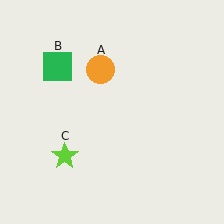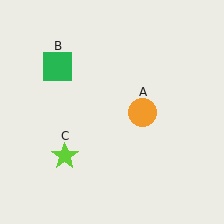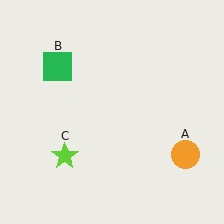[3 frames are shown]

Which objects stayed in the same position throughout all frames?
Green square (object B) and lime star (object C) remained stationary.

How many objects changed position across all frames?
1 object changed position: orange circle (object A).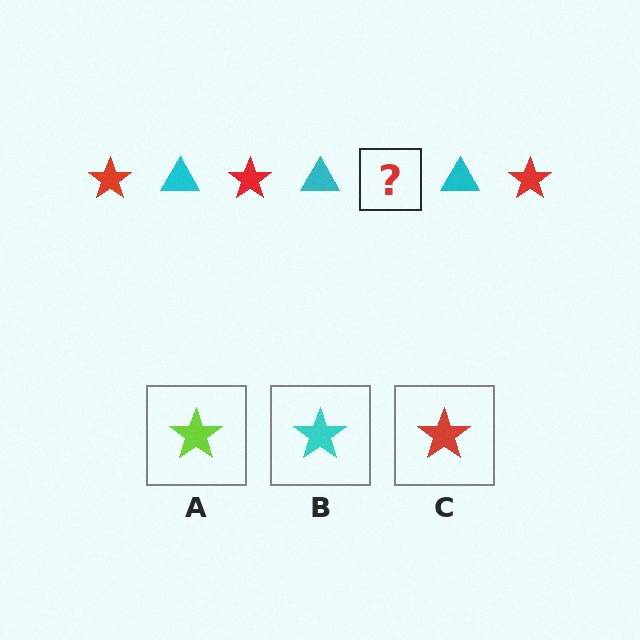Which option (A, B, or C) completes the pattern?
C.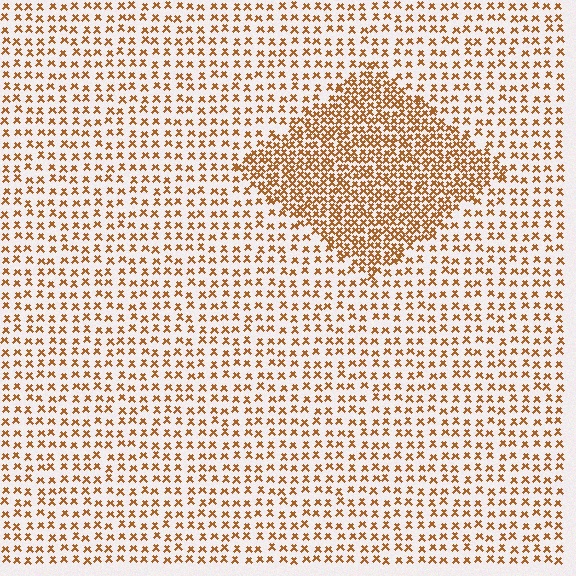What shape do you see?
I see a diamond.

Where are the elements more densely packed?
The elements are more densely packed inside the diamond boundary.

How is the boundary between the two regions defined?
The boundary is defined by a change in element density (approximately 2.2x ratio). All elements are the same color, size, and shape.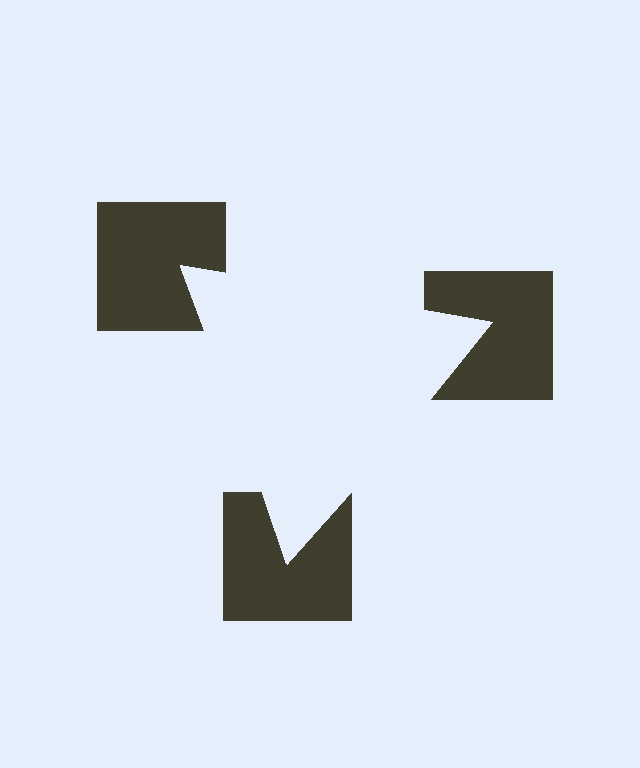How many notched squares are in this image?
There are 3 — one at each vertex of the illusory triangle.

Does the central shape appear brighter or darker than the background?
It typically appears slightly brighter than the background, even though no actual brightness change is drawn.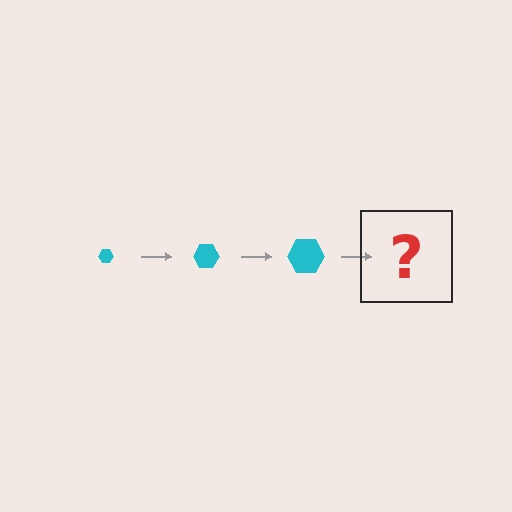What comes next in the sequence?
The next element should be a cyan hexagon, larger than the previous one.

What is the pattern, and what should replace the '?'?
The pattern is that the hexagon gets progressively larger each step. The '?' should be a cyan hexagon, larger than the previous one.